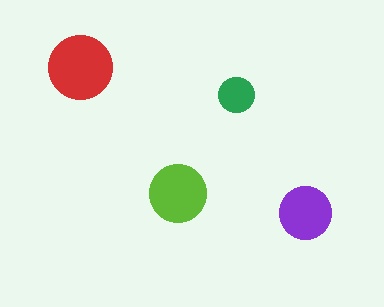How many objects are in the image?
There are 4 objects in the image.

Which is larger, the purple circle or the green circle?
The purple one.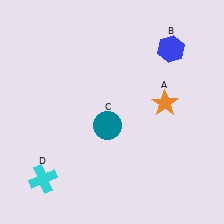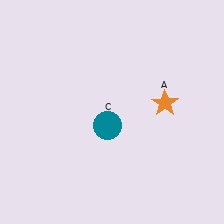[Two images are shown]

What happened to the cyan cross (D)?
The cyan cross (D) was removed in Image 2. It was in the bottom-left area of Image 1.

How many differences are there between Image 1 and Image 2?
There are 2 differences between the two images.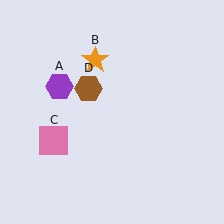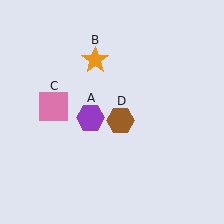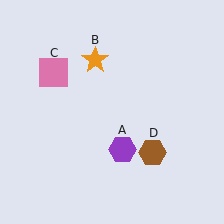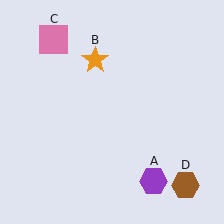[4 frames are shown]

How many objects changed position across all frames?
3 objects changed position: purple hexagon (object A), pink square (object C), brown hexagon (object D).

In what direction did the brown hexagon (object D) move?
The brown hexagon (object D) moved down and to the right.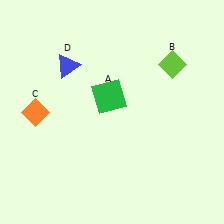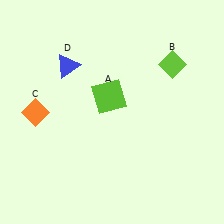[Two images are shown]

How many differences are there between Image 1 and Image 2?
There is 1 difference between the two images.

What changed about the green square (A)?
In Image 1, A is green. In Image 2, it changed to lime.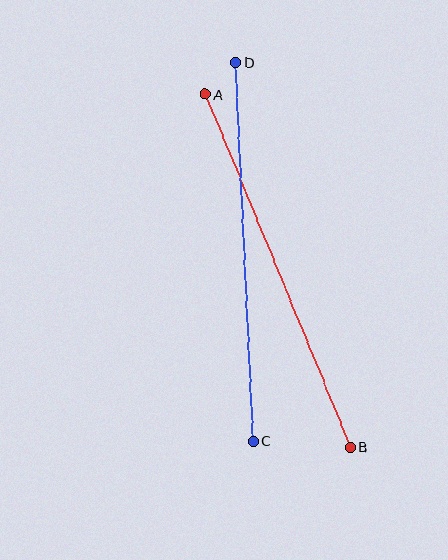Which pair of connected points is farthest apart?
Points A and B are farthest apart.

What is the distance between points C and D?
The distance is approximately 379 pixels.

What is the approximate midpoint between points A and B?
The midpoint is at approximately (278, 271) pixels.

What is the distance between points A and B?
The distance is approximately 382 pixels.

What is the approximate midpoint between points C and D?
The midpoint is at approximately (245, 252) pixels.